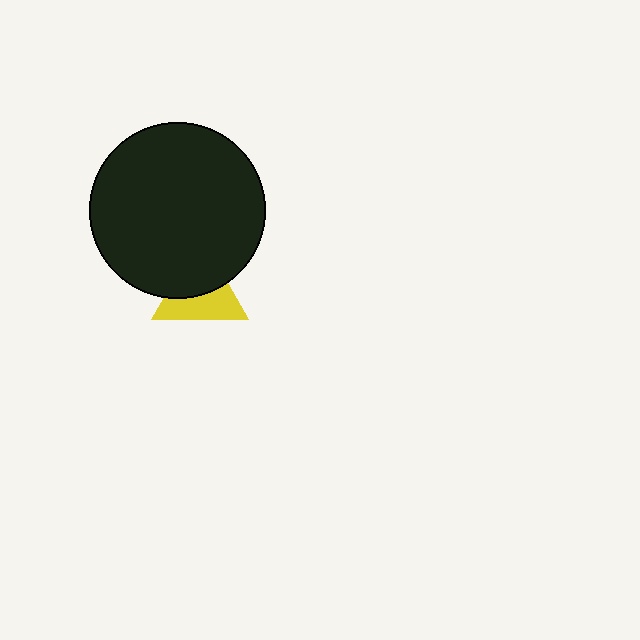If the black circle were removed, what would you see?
You would see the complete yellow triangle.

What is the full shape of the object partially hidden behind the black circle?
The partially hidden object is a yellow triangle.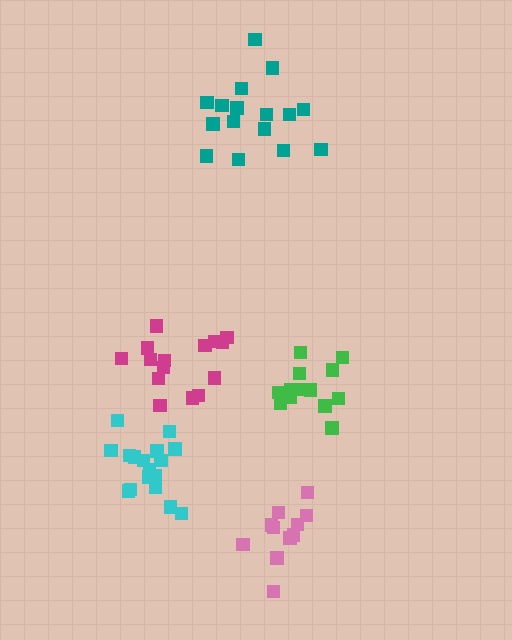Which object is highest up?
The teal cluster is topmost.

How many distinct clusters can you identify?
There are 5 distinct clusters.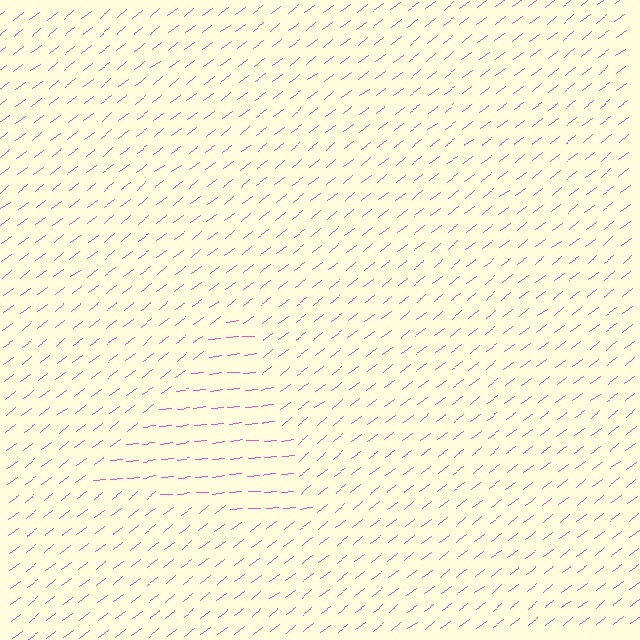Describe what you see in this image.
The image is filled with small pink line segments. A triangle region in the image has lines oriented differently from the surrounding lines, creating a visible texture boundary.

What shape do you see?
I see a triangle.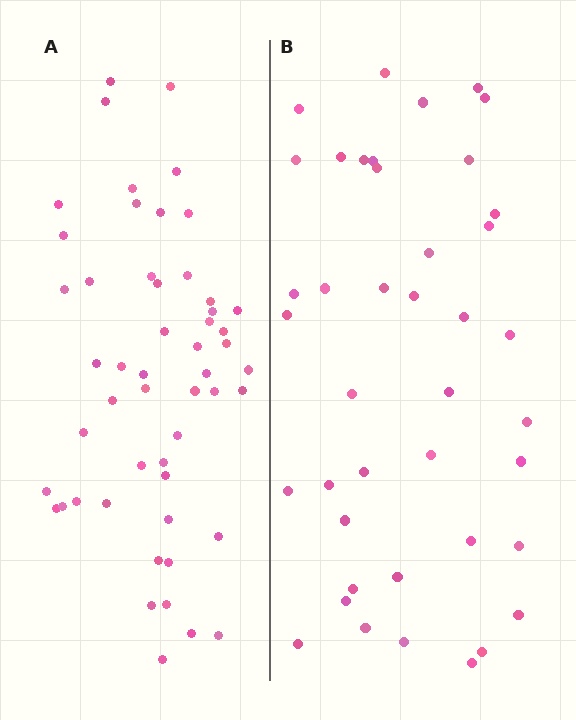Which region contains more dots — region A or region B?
Region A (the left region) has more dots.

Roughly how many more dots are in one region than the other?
Region A has roughly 12 or so more dots than region B.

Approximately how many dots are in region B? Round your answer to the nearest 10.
About 40 dots. (The exact count is 41, which rounds to 40.)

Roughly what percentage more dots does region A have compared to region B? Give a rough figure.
About 25% more.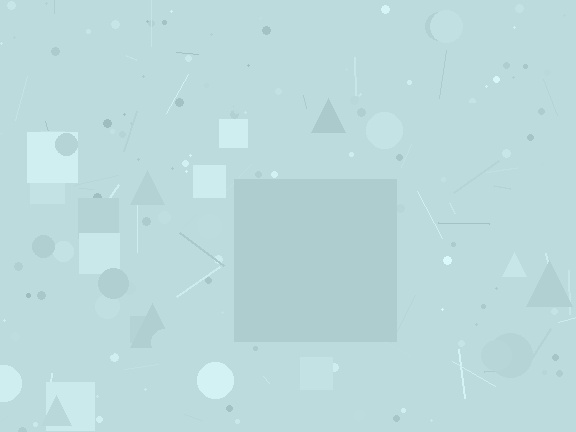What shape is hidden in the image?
A square is hidden in the image.